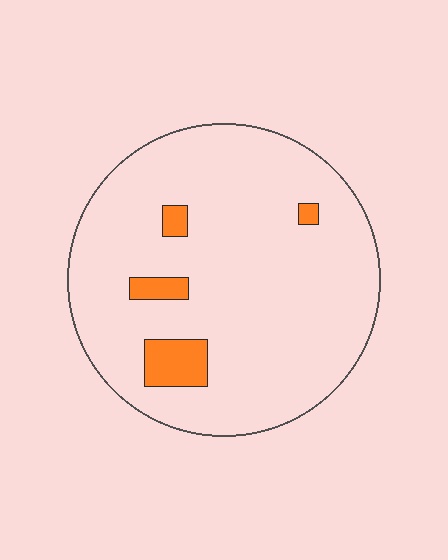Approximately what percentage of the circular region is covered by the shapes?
Approximately 5%.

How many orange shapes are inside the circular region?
4.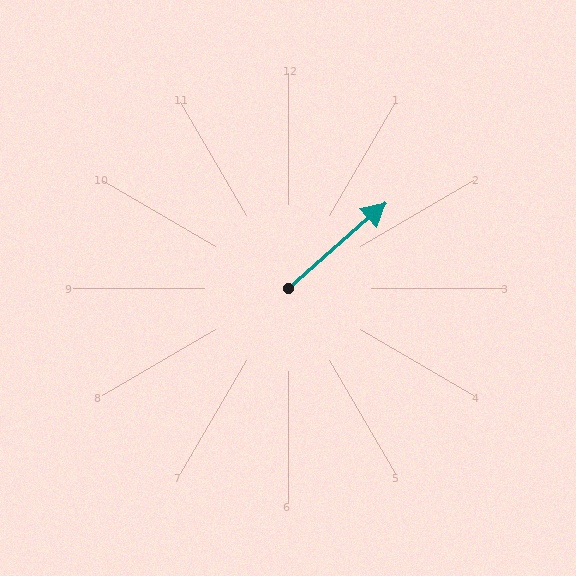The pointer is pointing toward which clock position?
Roughly 2 o'clock.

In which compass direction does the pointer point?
Northeast.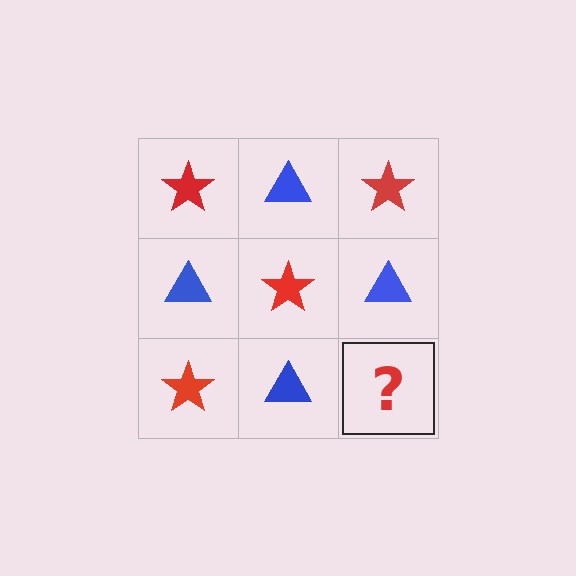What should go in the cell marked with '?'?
The missing cell should contain a red star.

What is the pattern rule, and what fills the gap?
The rule is that it alternates red star and blue triangle in a checkerboard pattern. The gap should be filled with a red star.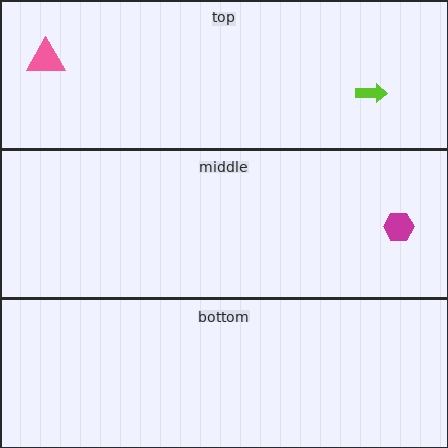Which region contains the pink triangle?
The top region.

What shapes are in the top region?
The lime arrow, the pink triangle.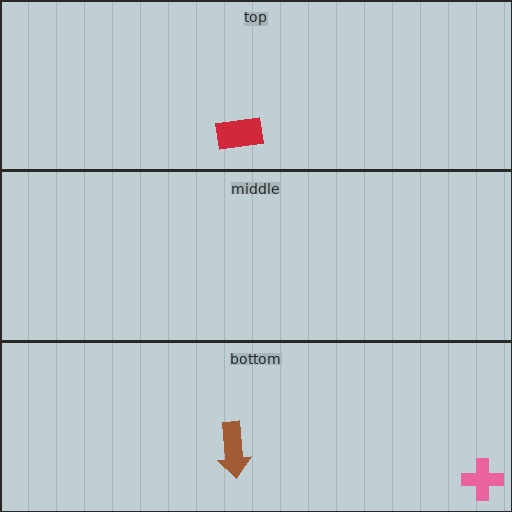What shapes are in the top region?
The red rectangle.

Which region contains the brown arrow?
The bottom region.